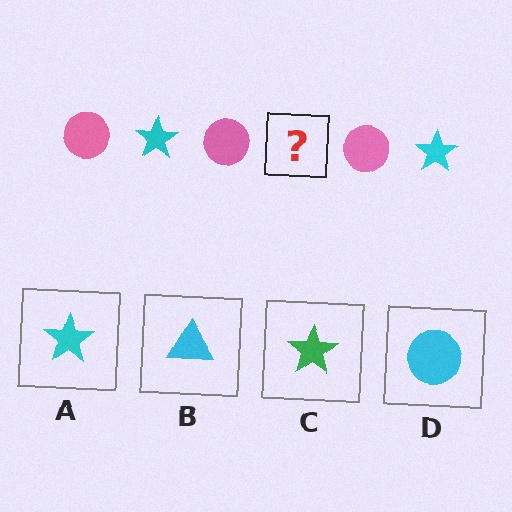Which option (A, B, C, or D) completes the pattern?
A.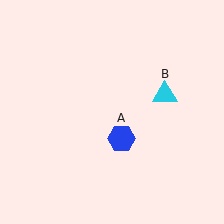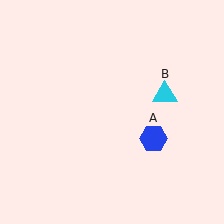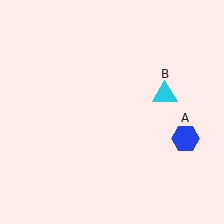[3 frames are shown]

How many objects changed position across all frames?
1 object changed position: blue hexagon (object A).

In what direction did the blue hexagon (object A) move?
The blue hexagon (object A) moved right.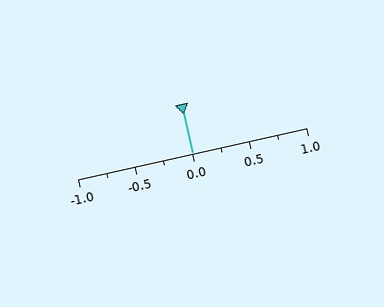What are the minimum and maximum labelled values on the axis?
The axis runs from -1.0 to 1.0.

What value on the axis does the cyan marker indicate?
The marker indicates approximately 0.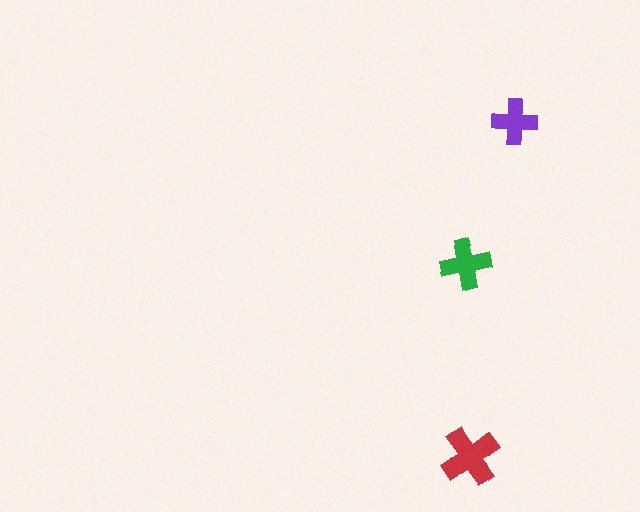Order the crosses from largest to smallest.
the red one, the green one, the purple one.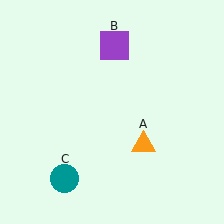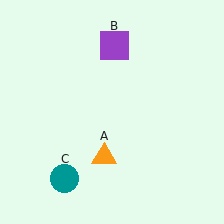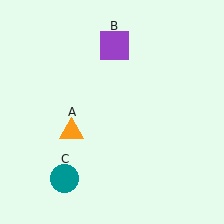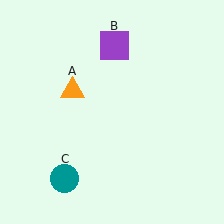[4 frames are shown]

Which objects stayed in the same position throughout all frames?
Purple square (object B) and teal circle (object C) remained stationary.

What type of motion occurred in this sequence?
The orange triangle (object A) rotated clockwise around the center of the scene.